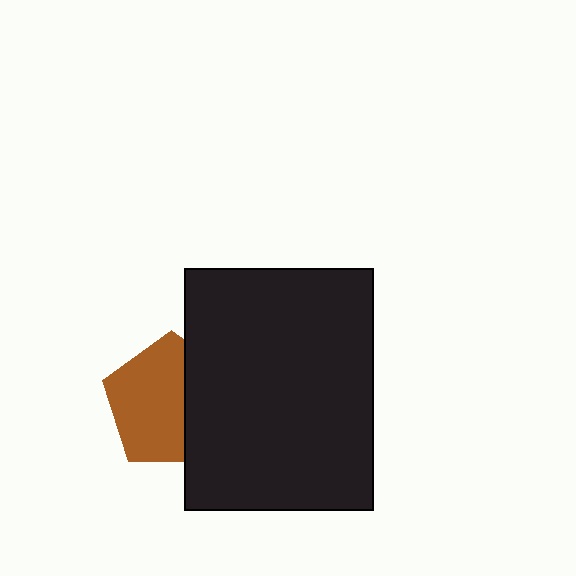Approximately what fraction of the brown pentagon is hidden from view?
Roughly 37% of the brown pentagon is hidden behind the black rectangle.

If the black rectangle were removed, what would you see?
You would see the complete brown pentagon.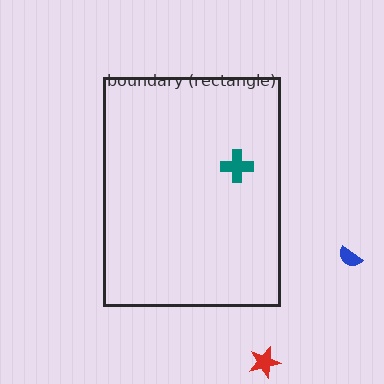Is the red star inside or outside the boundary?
Outside.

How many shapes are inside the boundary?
1 inside, 2 outside.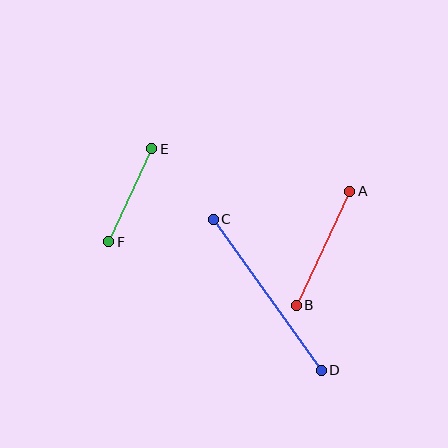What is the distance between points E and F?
The distance is approximately 103 pixels.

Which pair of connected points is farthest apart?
Points C and D are farthest apart.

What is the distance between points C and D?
The distance is approximately 186 pixels.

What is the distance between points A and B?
The distance is approximately 126 pixels.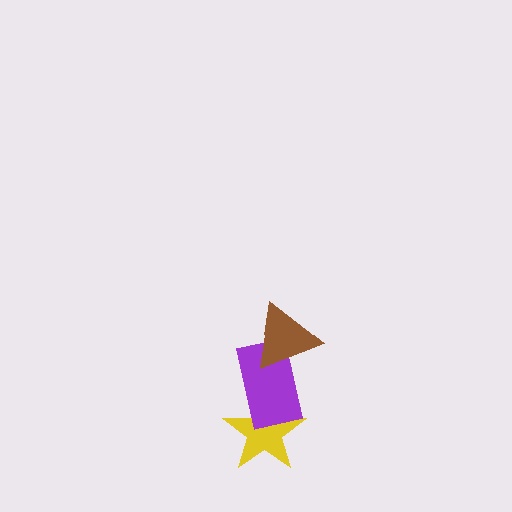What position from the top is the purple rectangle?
The purple rectangle is 2nd from the top.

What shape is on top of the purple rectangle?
The brown triangle is on top of the purple rectangle.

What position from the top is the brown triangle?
The brown triangle is 1st from the top.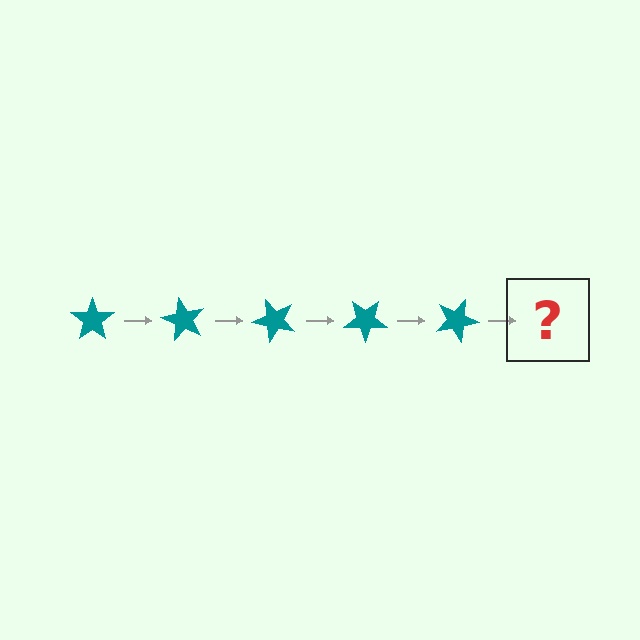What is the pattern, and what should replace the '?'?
The pattern is that the star rotates 60 degrees each step. The '?' should be a teal star rotated 300 degrees.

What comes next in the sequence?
The next element should be a teal star rotated 300 degrees.